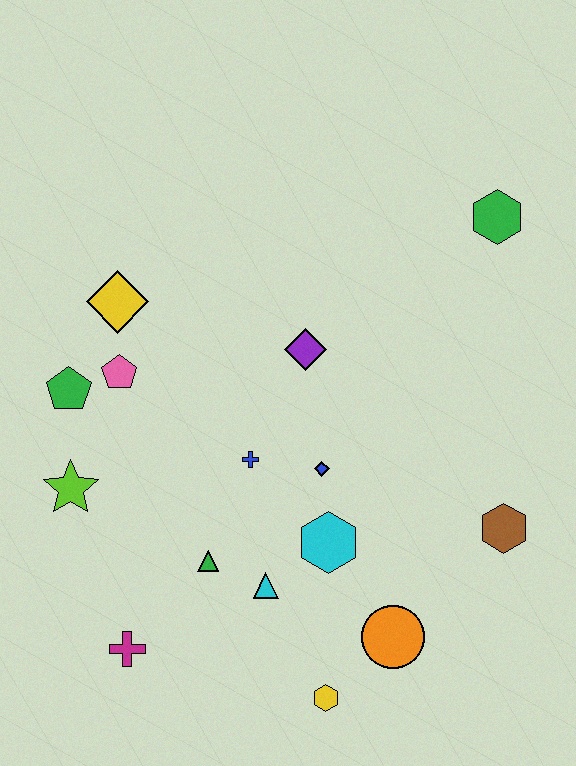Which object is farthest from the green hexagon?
The magenta cross is farthest from the green hexagon.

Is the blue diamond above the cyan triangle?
Yes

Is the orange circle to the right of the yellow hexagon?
Yes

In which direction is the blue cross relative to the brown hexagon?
The blue cross is to the left of the brown hexagon.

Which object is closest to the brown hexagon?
The orange circle is closest to the brown hexagon.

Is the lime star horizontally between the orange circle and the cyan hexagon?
No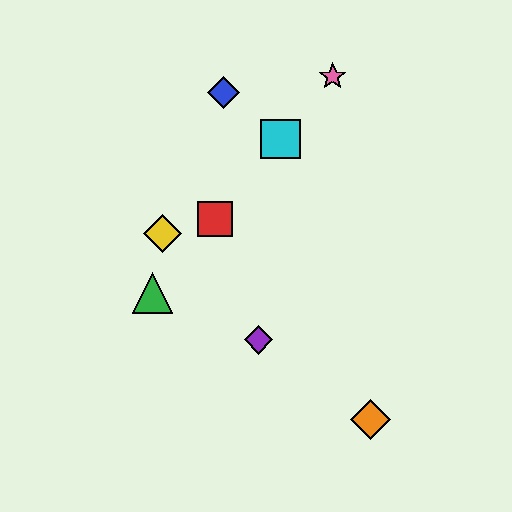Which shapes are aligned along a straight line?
The red square, the green triangle, the cyan square, the pink star are aligned along a straight line.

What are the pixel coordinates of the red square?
The red square is at (215, 219).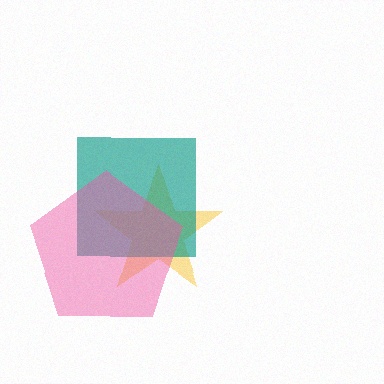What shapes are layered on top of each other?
The layered shapes are: a yellow star, a teal square, a pink pentagon.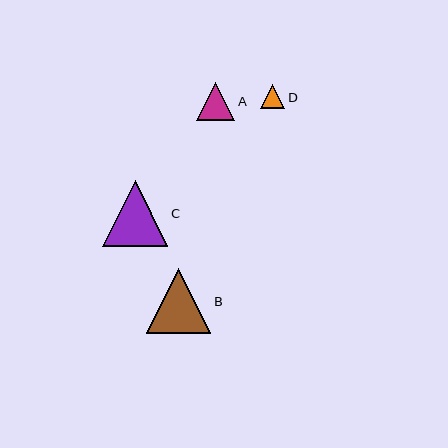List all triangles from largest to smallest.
From largest to smallest: C, B, A, D.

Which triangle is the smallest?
Triangle D is the smallest with a size of approximately 24 pixels.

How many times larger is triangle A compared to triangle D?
Triangle A is approximately 1.6 times the size of triangle D.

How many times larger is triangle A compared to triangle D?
Triangle A is approximately 1.6 times the size of triangle D.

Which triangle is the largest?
Triangle C is the largest with a size of approximately 66 pixels.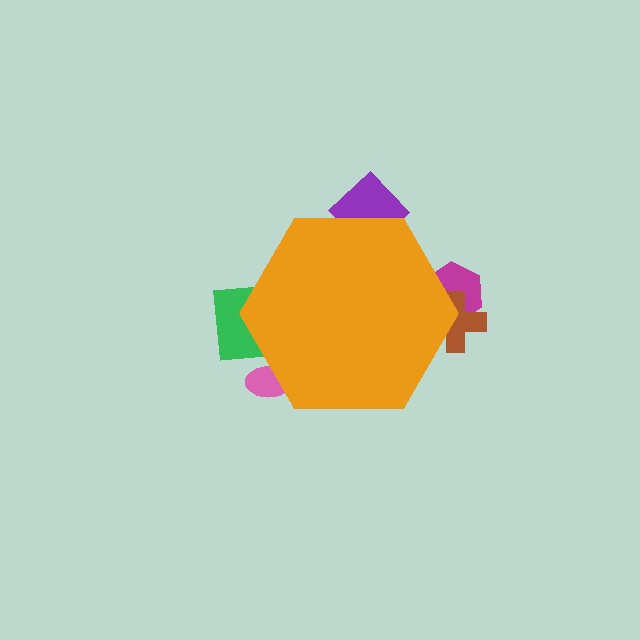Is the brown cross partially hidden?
Yes, the brown cross is partially hidden behind the orange hexagon.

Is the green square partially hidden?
Yes, the green square is partially hidden behind the orange hexagon.